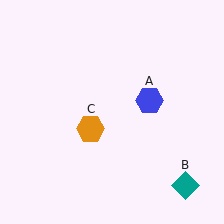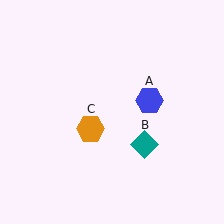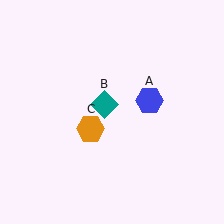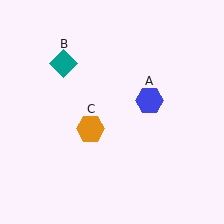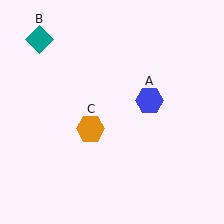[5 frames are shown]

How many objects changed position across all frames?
1 object changed position: teal diamond (object B).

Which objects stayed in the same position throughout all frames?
Blue hexagon (object A) and orange hexagon (object C) remained stationary.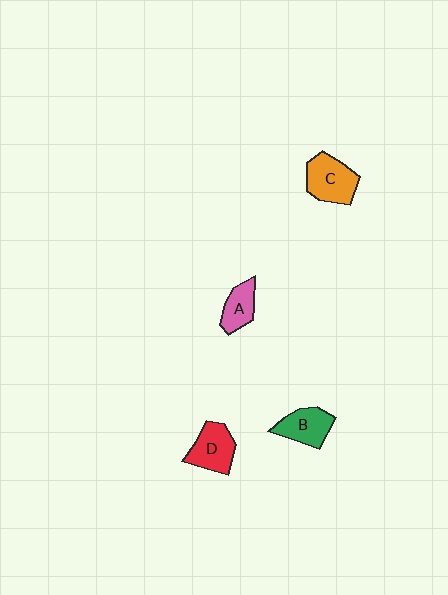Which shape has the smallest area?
Shape A (pink).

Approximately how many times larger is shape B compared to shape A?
Approximately 1.2 times.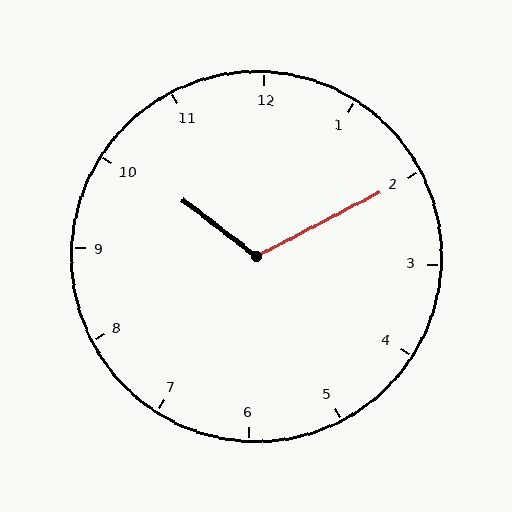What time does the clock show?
10:10.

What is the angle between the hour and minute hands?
Approximately 115 degrees.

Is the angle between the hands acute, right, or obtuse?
It is obtuse.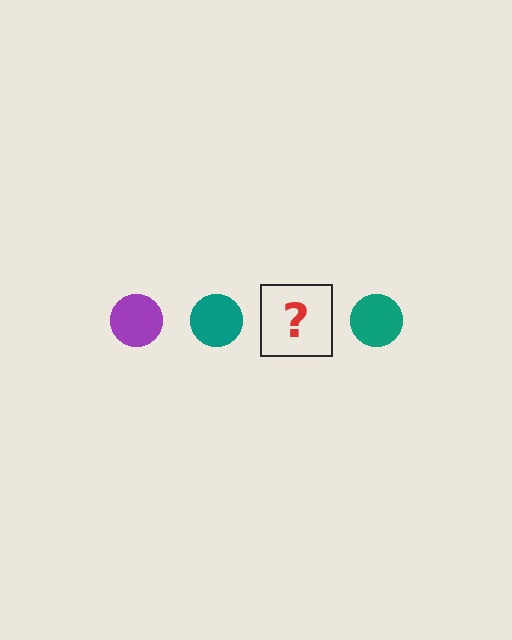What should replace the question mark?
The question mark should be replaced with a purple circle.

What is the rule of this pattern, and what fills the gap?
The rule is that the pattern cycles through purple, teal circles. The gap should be filled with a purple circle.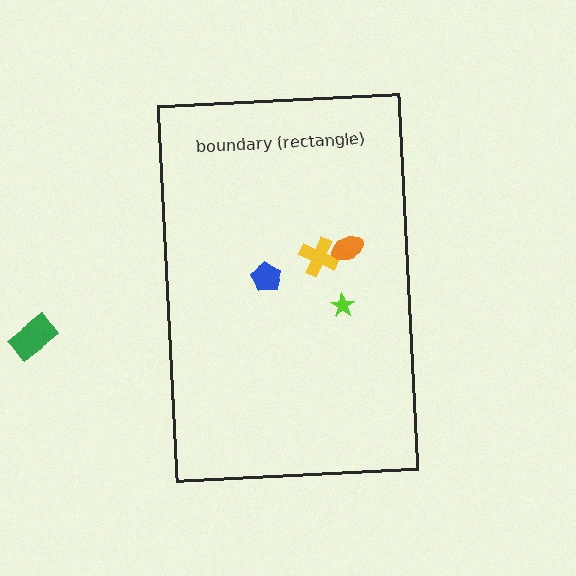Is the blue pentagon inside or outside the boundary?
Inside.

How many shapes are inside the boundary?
4 inside, 1 outside.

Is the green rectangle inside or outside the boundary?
Outside.